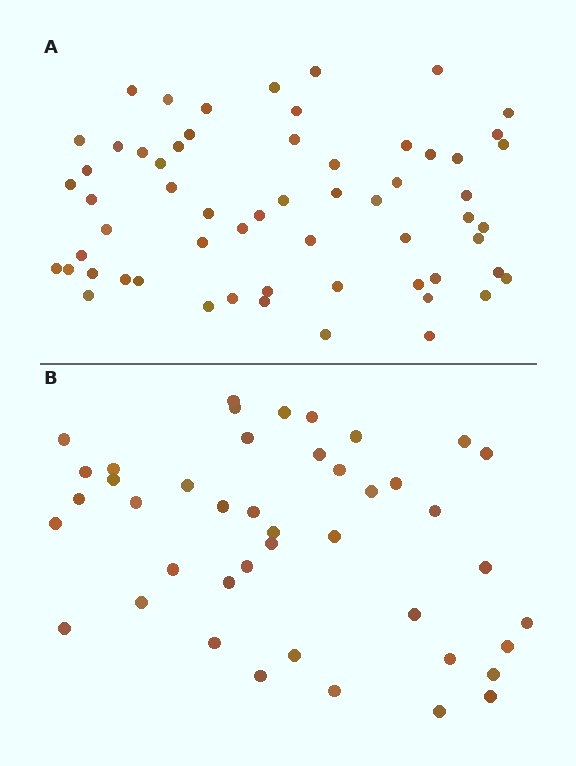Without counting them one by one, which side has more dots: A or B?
Region A (the top region) has more dots.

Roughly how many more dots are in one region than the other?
Region A has approximately 15 more dots than region B.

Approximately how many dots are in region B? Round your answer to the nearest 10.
About 40 dots. (The exact count is 43, which rounds to 40.)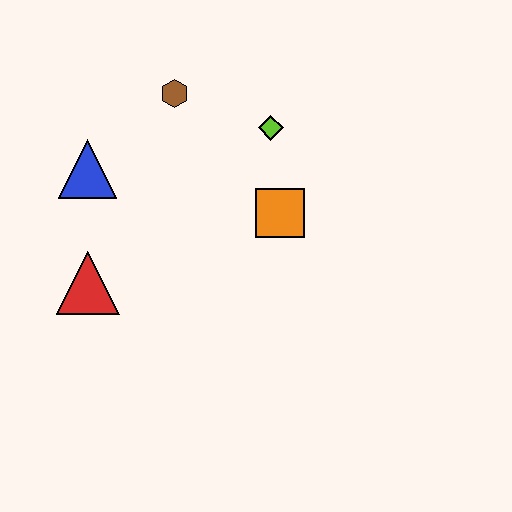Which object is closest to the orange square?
The lime diamond is closest to the orange square.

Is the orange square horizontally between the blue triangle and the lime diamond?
No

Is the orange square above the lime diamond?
No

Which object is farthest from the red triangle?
The lime diamond is farthest from the red triangle.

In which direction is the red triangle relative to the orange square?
The red triangle is to the left of the orange square.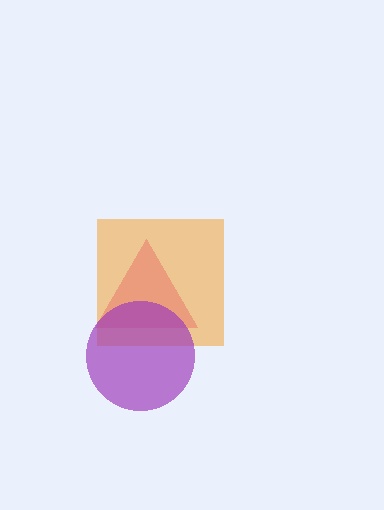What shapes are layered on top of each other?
The layered shapes are: a pink triangle, an orange square, a purple circle.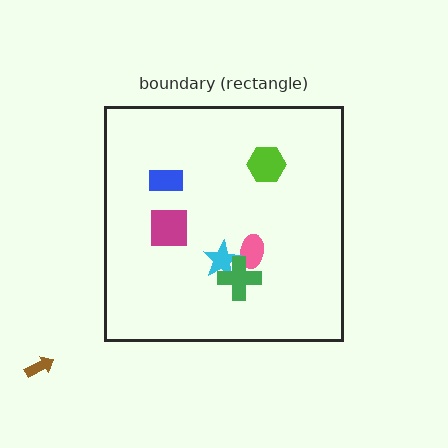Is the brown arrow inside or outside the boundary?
Outside.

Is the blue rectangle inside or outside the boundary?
Inside.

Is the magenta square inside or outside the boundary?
Inside.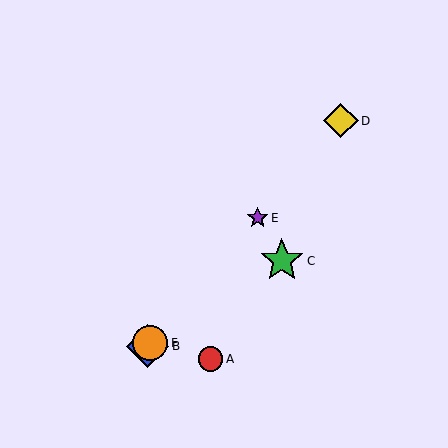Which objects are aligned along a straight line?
Objects B, D, E, F are aligned along a straight line.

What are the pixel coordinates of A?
Object A is at (211, 359).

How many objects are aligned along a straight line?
4 objects (B, D, E, F) are aligned along a straight line.